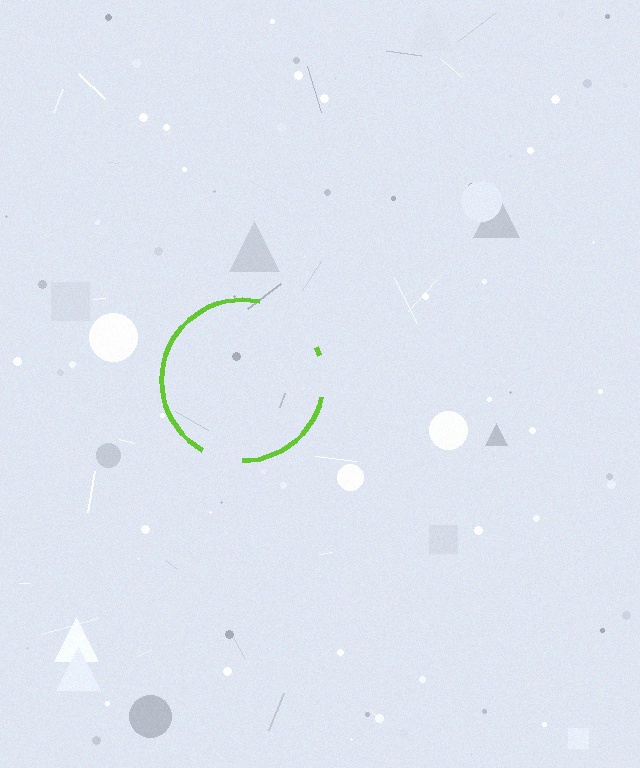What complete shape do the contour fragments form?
The contour fragments form a circle.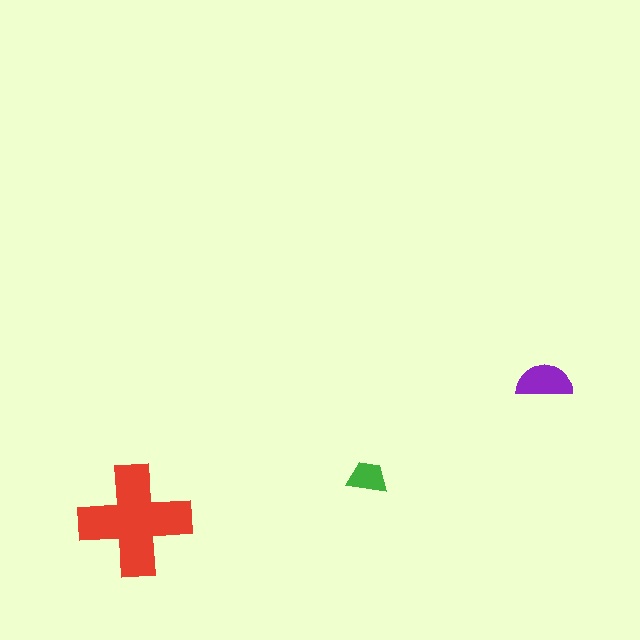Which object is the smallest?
The green trapezoid.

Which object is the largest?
The red cross.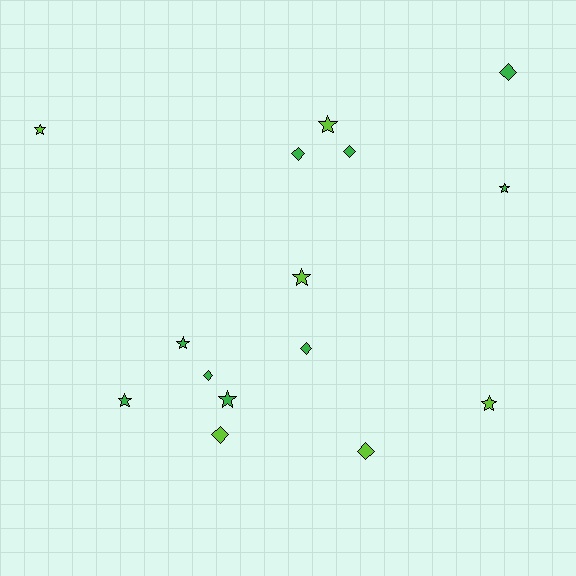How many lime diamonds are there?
There are 2 lime diamonds.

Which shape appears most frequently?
Star, with 8 objects.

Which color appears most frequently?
Green, with 9 objects.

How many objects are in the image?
There are 15 objects.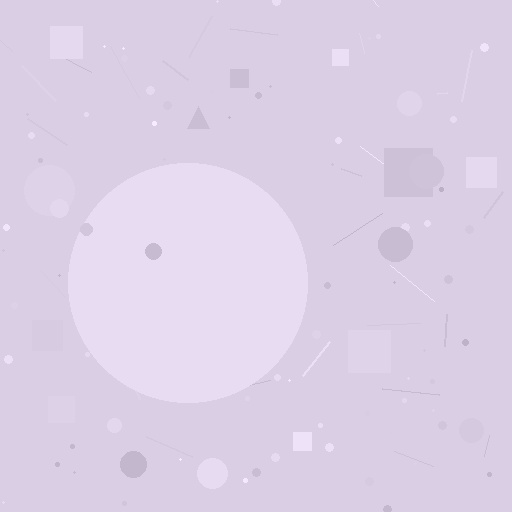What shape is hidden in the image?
A circle is hidden in the image.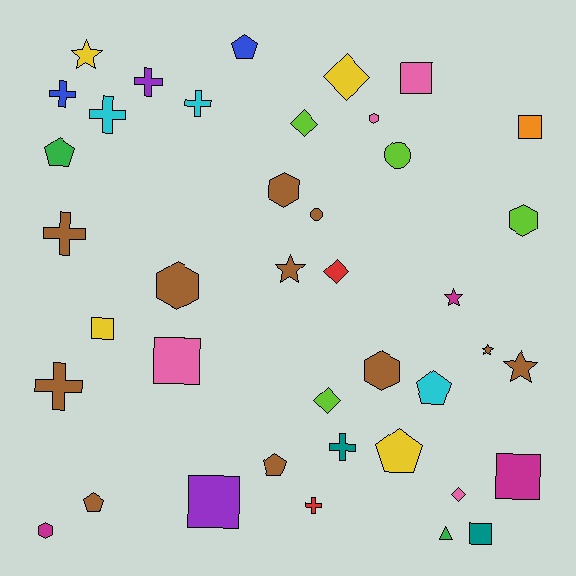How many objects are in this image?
There are 40 objects.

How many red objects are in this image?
There are 2 red objects.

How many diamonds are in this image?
There are 5 diamonds.